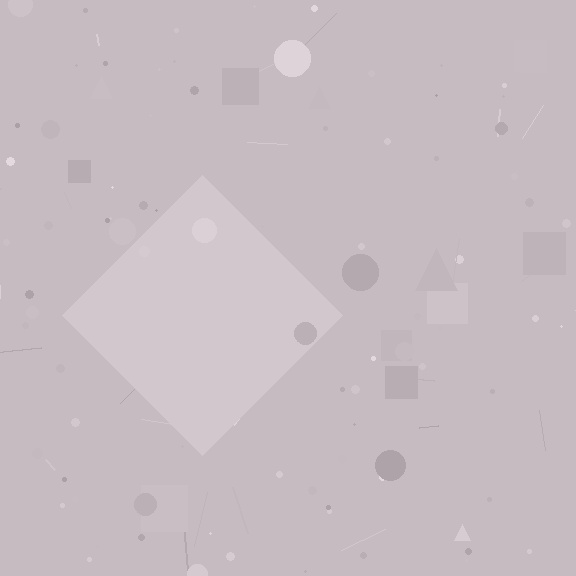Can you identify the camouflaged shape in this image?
The camouflaged shape is a diamond.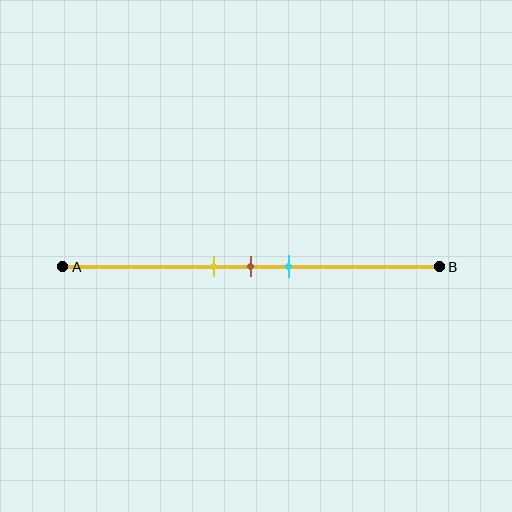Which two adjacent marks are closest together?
The yellow and brown marks are the closest adjacent pair.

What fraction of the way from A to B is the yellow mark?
The yellow mark is approximately 40% (0.4) of the way from A to B.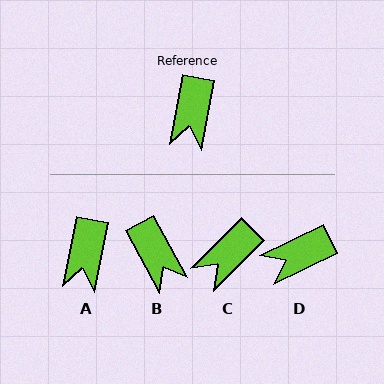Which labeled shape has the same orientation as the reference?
A.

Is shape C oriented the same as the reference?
No, it is off by about 34 degrees.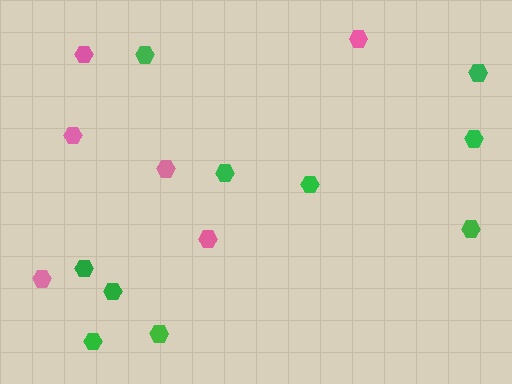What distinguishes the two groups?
There are 2 groups: one group of pink hexagons (6) and one group of green hexagons (10).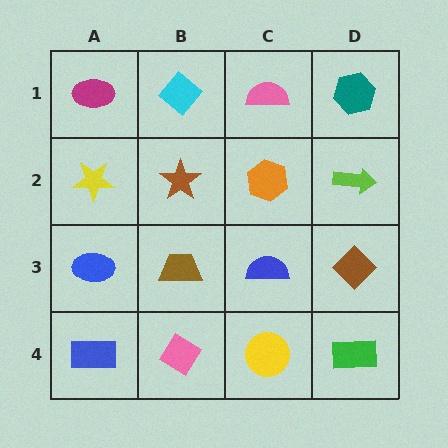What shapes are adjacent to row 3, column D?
A lime arrow (row 2, column D), a green rectangle (row 4, column D), a blue semicircle (row 3, column C).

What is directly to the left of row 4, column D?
A yellow circle.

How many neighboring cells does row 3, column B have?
4.